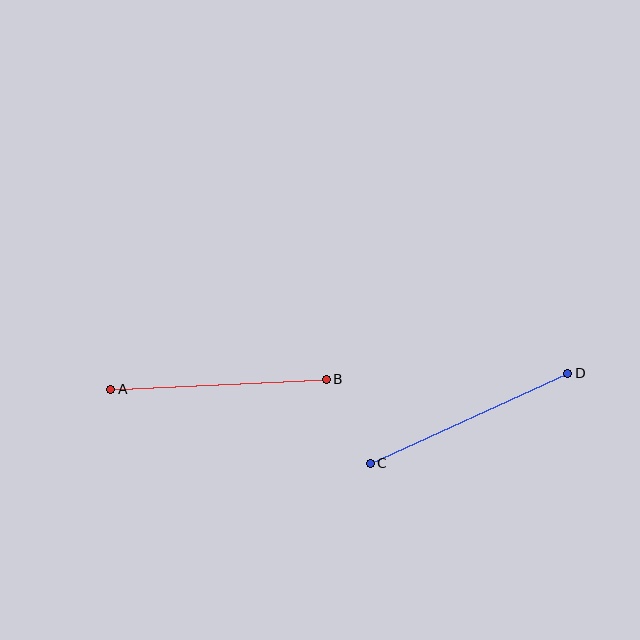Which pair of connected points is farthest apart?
Points C and D are farthest apart.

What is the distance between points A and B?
The distance is approximately 216 pixels.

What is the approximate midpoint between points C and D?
The midpoint is at approximately (469, 418) pixels.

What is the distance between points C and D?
The distance is approximately 217 pixels.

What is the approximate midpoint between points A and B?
The midpoint is at approximately (219, 384) pixels.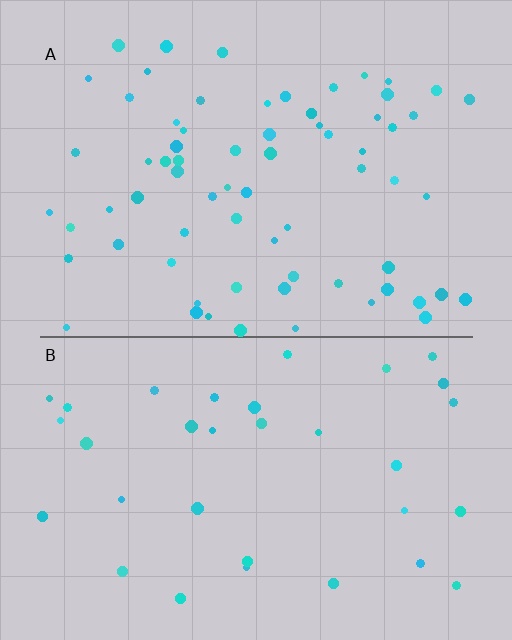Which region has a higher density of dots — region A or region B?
A (the top).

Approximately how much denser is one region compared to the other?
Approximately 2.1× — region A over region B.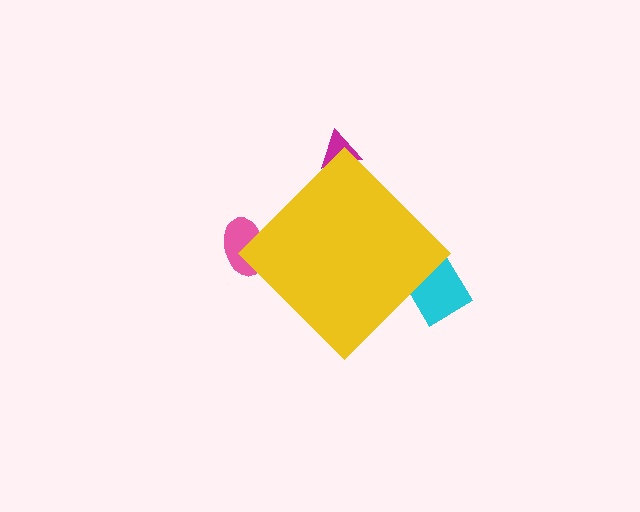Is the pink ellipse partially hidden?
Yes, the pink ellipse is partially hidden behind the yellow diamond.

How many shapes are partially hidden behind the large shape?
3 shapes are partially hidden.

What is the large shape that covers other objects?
A yellow diamond.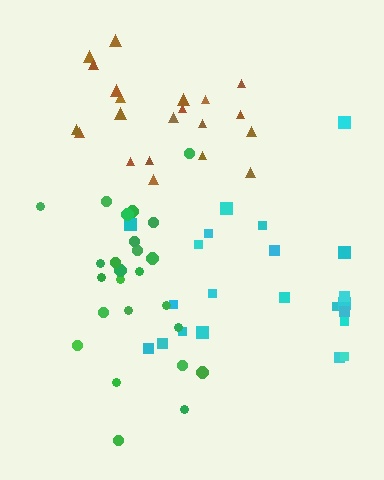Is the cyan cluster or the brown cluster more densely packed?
Brown.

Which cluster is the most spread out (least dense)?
Cyan.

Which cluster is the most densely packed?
Brown.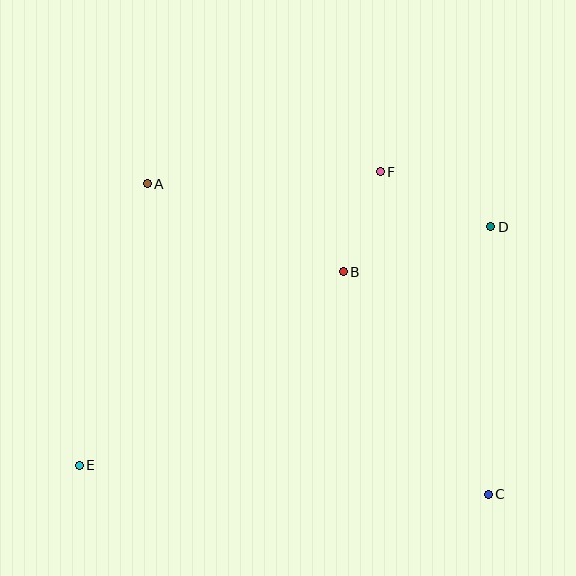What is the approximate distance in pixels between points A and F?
The distance between A and F is approximately 234 pixels.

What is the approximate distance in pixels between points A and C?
The distance between A and C is approximately 461 pixels.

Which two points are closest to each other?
Points B and F are closest to each other.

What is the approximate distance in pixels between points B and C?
The distance between B and C is approximately 266 pixels.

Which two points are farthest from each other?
Points D and E are farthest from each other.